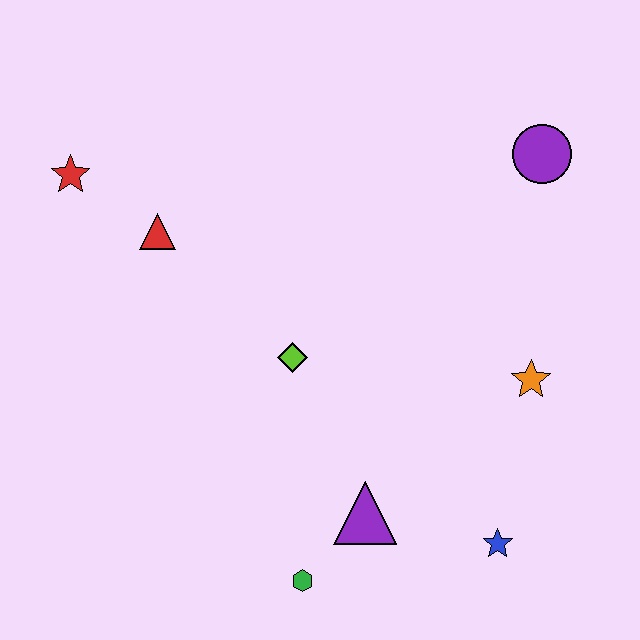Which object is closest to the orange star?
The blue star is closest to the orange star.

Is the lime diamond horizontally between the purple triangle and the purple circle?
No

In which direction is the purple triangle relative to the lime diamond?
The purple triangle is below the lime diamond.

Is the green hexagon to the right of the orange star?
No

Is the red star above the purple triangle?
Yes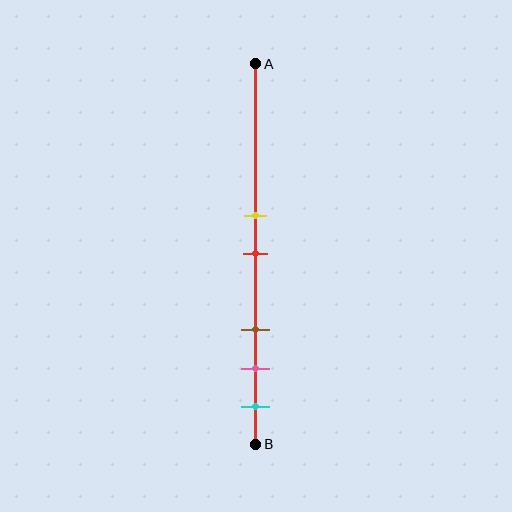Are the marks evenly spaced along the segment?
No, the marks are not evenly spaced.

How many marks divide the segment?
There are 5 marks dividing the segment.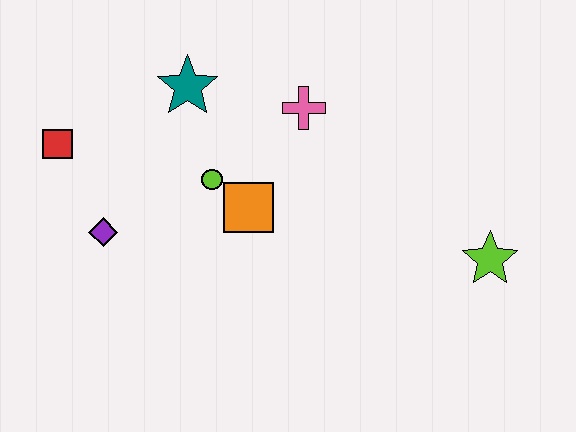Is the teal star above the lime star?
Yes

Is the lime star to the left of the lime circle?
No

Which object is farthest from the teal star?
The lime star is farthest from the teal star.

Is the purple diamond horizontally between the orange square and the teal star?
No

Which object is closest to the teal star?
The lime circle is closest to the teal star.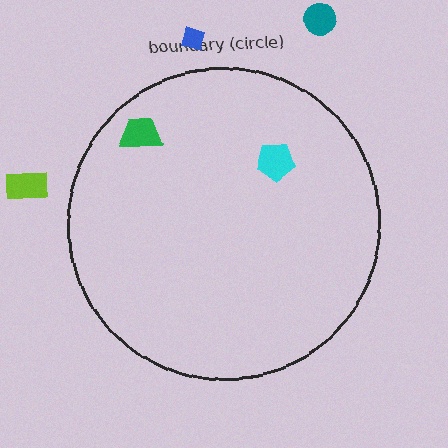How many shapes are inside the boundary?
2 inside, 3 outside.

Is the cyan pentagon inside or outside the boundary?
Inside.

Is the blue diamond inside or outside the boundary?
Outside.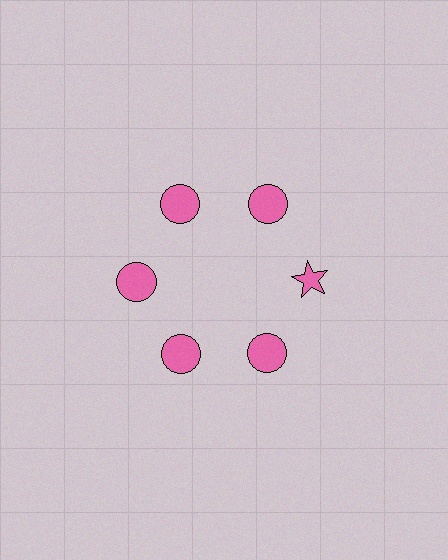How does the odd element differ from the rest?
It has a different shape: star instead of circle.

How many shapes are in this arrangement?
There are 6 shapes arranged in a ring pattern.